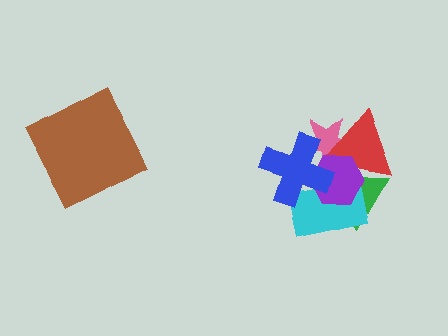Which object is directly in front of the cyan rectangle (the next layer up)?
The purple hexagon is directly in front of the cyan rectangle.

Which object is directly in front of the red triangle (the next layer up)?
The cyan rectangle is directly in front of the red triangle.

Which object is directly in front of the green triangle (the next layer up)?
The red triangle is directly in front of the green triangle.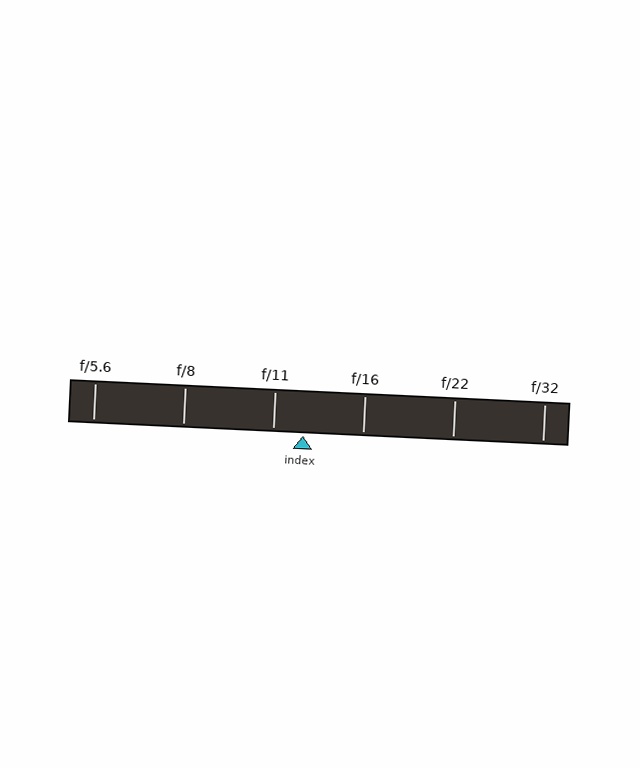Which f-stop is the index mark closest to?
The index mark is closest to f/11.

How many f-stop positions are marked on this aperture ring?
There are 6 f-stop positions marked.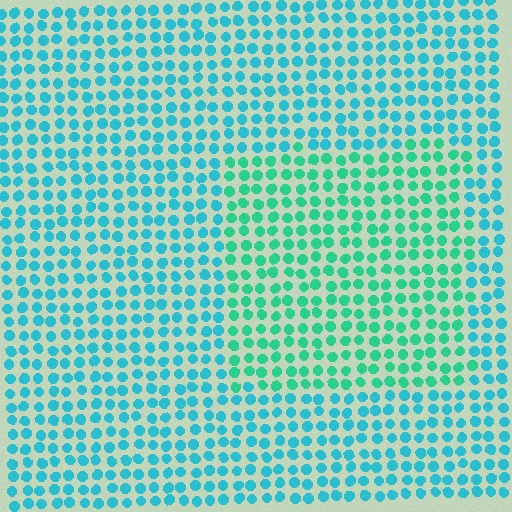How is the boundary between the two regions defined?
The boundary is defined purely by a slight shift in hue (about 31 degrees). Spacing, size, and orientation are identical on both sides.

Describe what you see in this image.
The image is filled with small cyan elements in a uniform arrangement. A rectangle-shaped region is visible where the elements are tinted to a slightly different hue, forming a subtle color boundary.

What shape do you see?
I see a rectangle.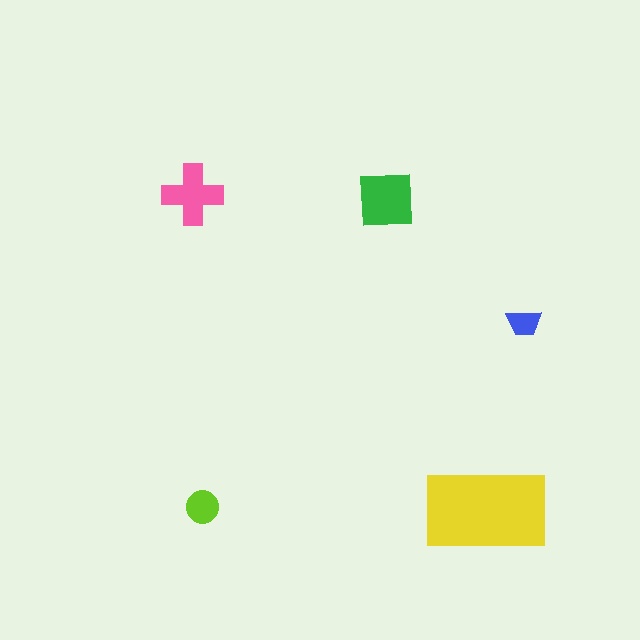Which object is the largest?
The yellow rectangle.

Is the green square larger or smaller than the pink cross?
Larger.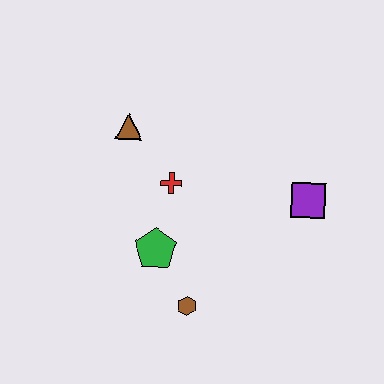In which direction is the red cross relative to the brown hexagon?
The red cross is above the brown hexagon.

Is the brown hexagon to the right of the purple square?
No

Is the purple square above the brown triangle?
No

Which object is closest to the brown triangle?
The red cross is closest to the brown triangle.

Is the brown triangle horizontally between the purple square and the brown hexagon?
No